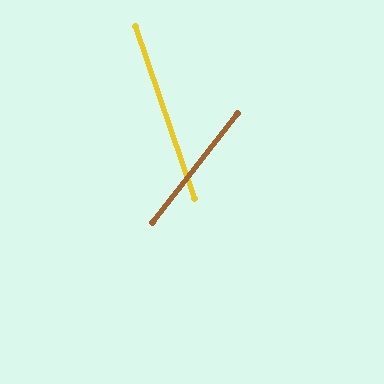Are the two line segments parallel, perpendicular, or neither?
Neither parallel nor perpendicular — they differ by about 57°.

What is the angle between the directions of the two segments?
Approximately 57 degrees.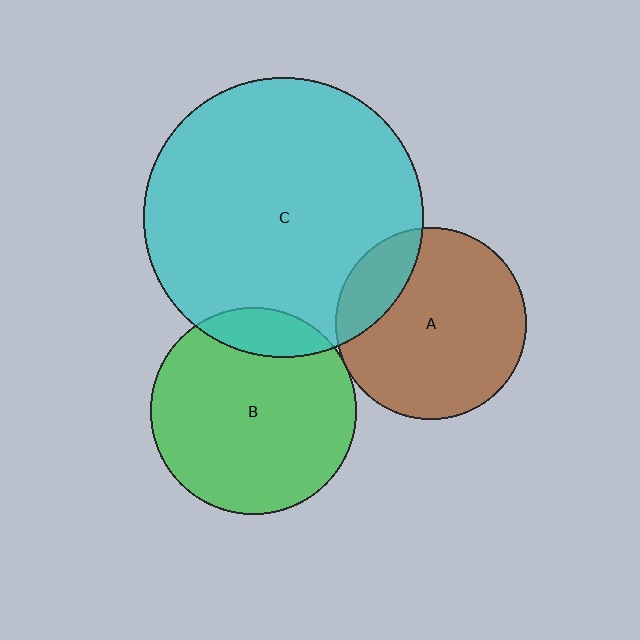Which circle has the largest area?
Circle C (cyan).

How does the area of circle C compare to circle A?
Approximately 2.1 times.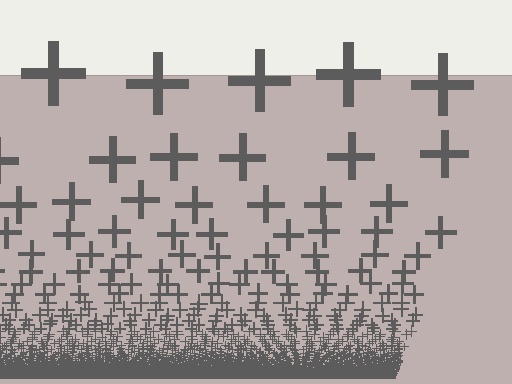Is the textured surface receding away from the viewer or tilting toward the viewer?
The surface appears to tilt toward the viewer. Texture elements get larger and sparser toward the top.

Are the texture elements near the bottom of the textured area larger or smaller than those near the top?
Smaller. The gradient is inverted — elements near the bottom are smaller and denser.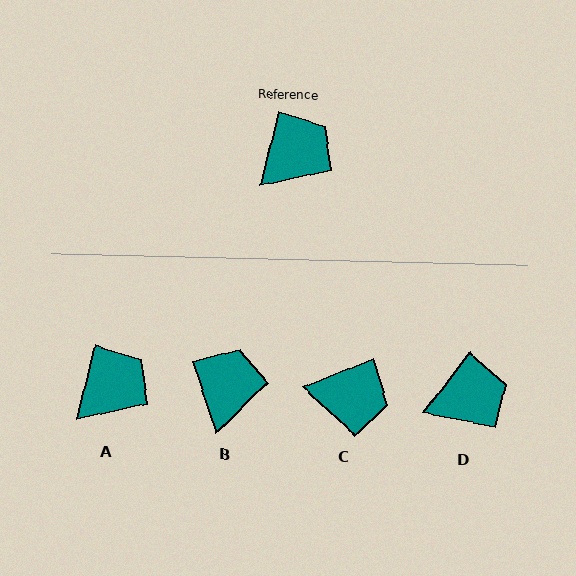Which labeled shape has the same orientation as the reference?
A.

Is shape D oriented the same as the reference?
No, it is off by about 23 degrees.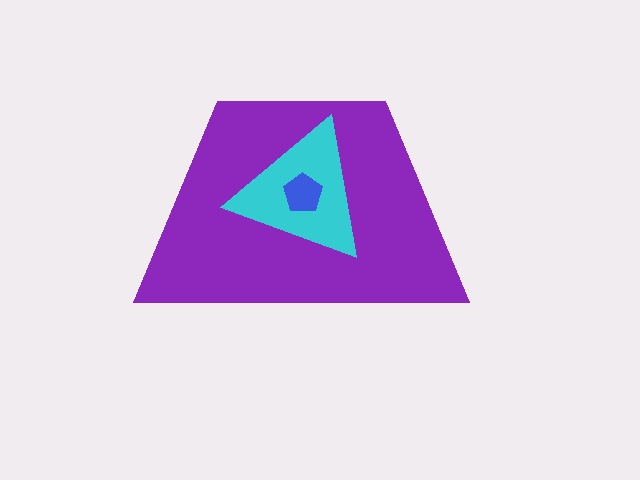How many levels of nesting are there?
3.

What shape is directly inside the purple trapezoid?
The cyan triangle.